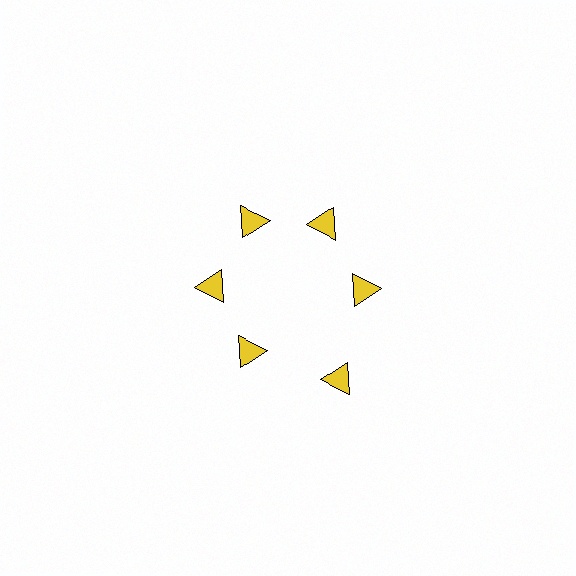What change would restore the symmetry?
The symmetry would be restored by moving it inward, back onto the ring so that all 6 triangles sit at equal angles and equal distance from the center.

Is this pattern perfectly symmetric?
No. The 6 yellow triangles are arranged in a ring, but one element near the 5 o'clock position is pushed outward from the center, breaking the 6-fold rotational symmetry.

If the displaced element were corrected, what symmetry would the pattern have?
It would have 6-fold rotational symmetry — the pattern would map onto itself every 60 degrees.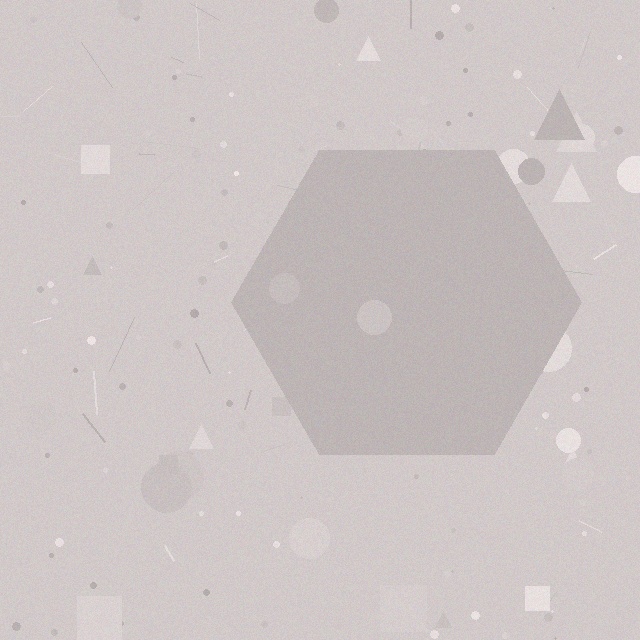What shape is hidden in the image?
A hexagon is hidden in the image.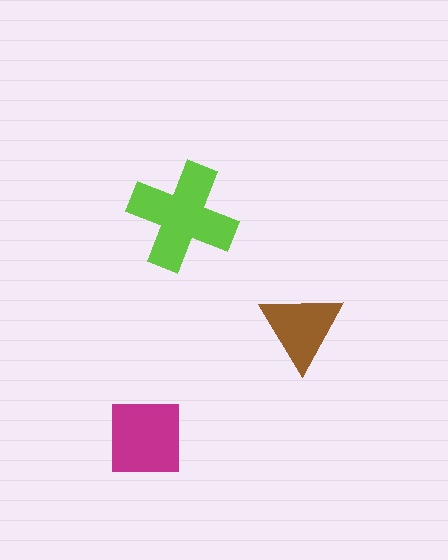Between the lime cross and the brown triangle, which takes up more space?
The lime cross.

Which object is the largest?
The lime cross.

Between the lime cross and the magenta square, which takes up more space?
The lime cross.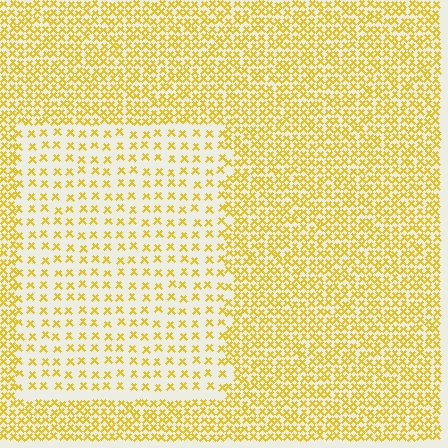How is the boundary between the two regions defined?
The boundary is defined by a change in element density (approximately 2.3x ratio). All elements are the same color, size, and shape.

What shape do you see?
I see a rectangle.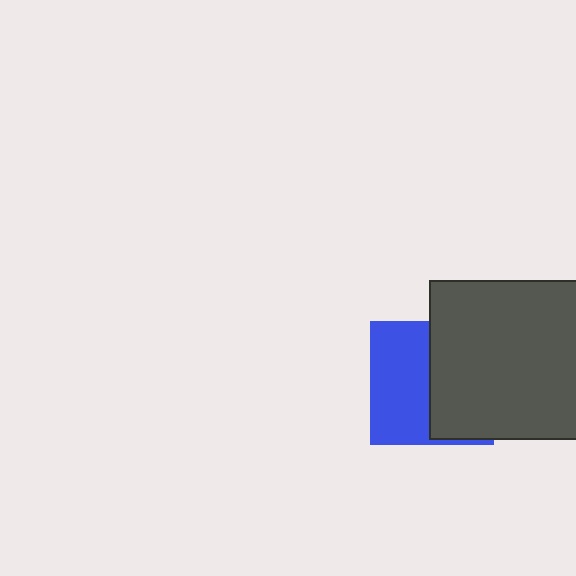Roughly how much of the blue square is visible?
About half of it is visible (roughly 51%).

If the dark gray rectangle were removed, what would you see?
You would see the complete blue square.